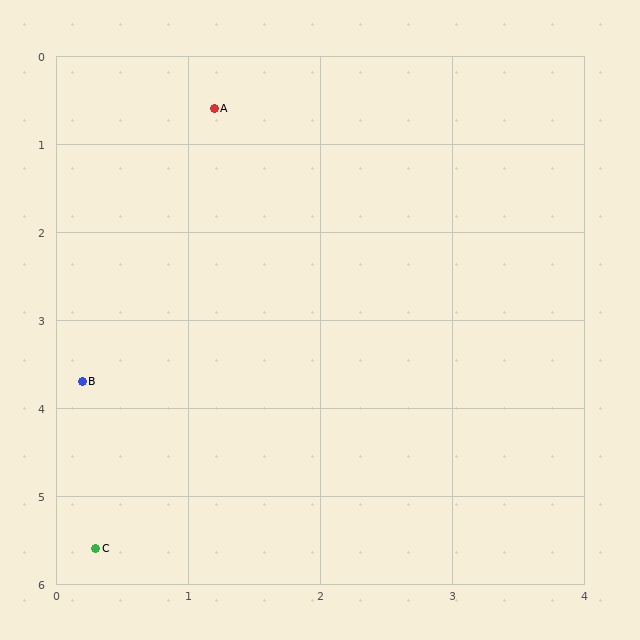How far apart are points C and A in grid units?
Points C and A are about 5.1 grid units apart.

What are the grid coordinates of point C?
Point C is at approximately (0.3, 5.6).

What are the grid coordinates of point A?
Point A is at approximately (1.2, 0.6).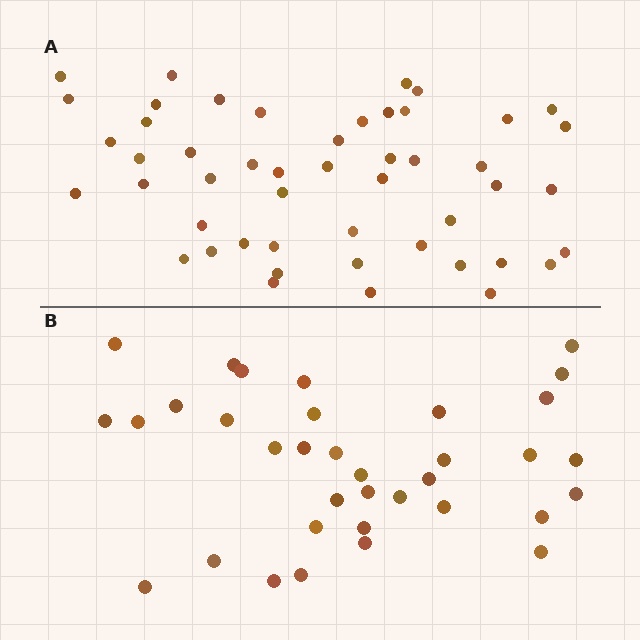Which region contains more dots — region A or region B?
Region A (the top region) has more dots.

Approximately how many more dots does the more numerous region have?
Region A has approximately 15 more dots than region B.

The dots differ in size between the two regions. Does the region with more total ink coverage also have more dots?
No. Region B has more total ink coverage because its dots are larger, but region A actually contains more individual dots. Total area can be misleading — the number of items is what matters here.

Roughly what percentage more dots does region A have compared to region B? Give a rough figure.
About 40% more.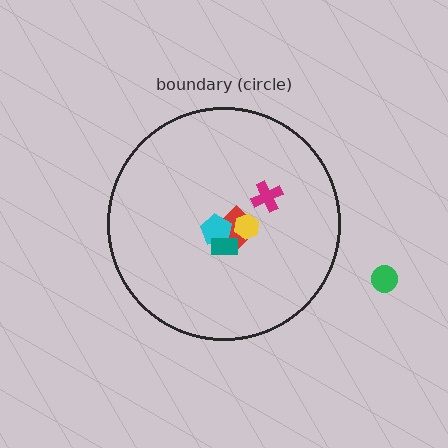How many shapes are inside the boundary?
5 inside, 1 outside.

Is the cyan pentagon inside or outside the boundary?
Inside.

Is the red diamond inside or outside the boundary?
Inside.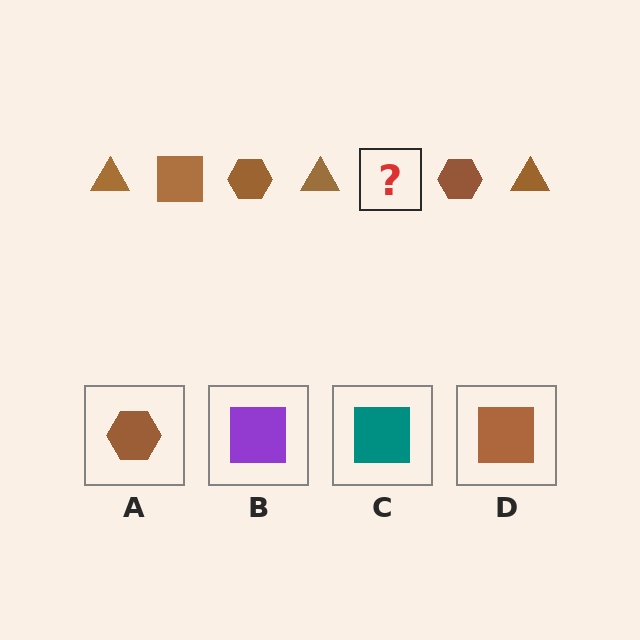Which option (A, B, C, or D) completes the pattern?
D.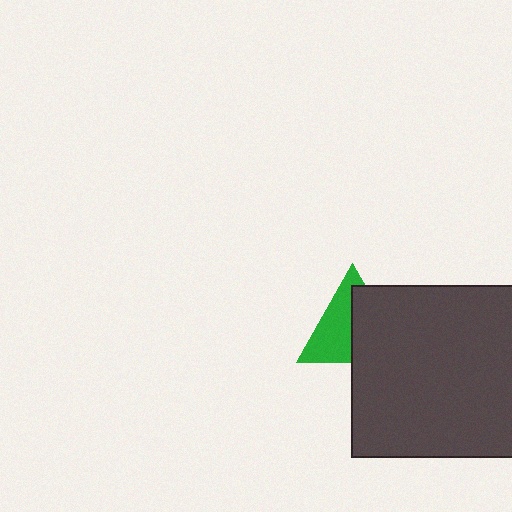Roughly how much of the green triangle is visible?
About half of it is visible (roughly 51%).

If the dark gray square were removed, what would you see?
You would see the complete green triangle.